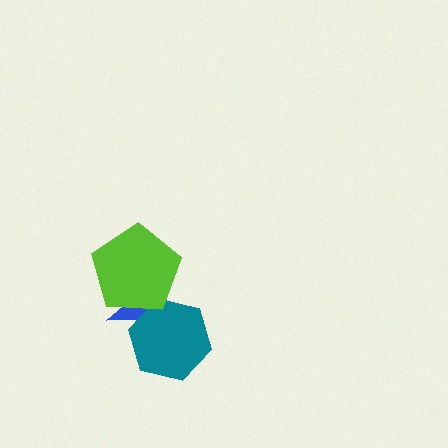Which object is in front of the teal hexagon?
The lime pentagon is in front of the teal hexagon.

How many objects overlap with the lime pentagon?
2 objects overlap with the lime pentagon.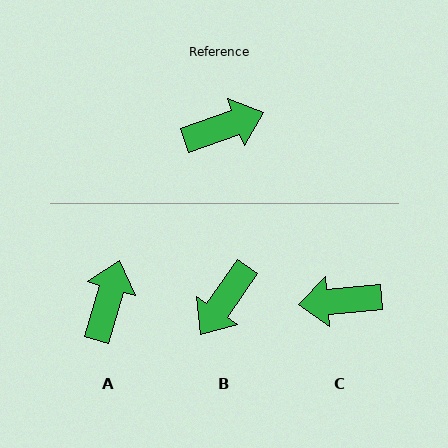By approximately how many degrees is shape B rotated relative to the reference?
Approximately 144 degrees clockwise.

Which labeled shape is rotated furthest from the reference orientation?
C, about 166 degrees away.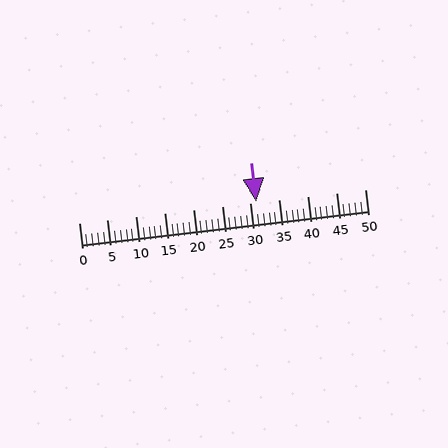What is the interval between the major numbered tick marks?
The major tick marks are spaced 5 units apart.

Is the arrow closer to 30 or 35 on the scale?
The arrow is closer to 30.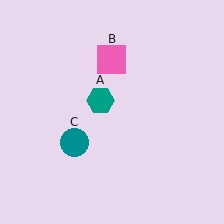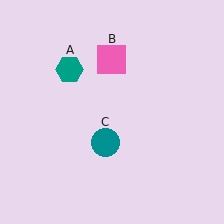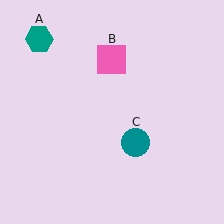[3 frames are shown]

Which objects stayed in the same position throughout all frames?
Pink square (object B) remained stationary.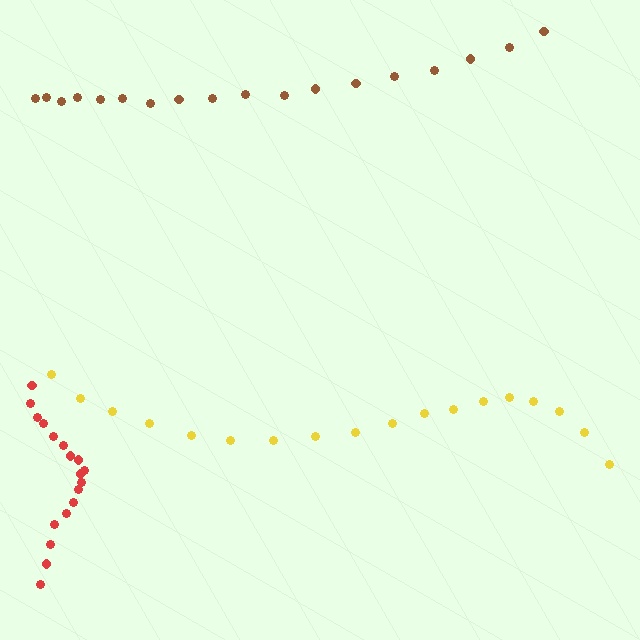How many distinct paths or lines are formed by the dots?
There are 3 distinct paths.